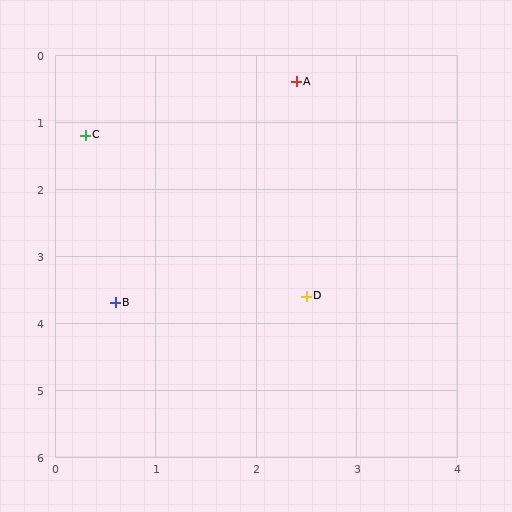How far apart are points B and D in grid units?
Points B and D are about 1.9 grid units apart.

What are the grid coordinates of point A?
Point A is at approximately (2.4, 0.4).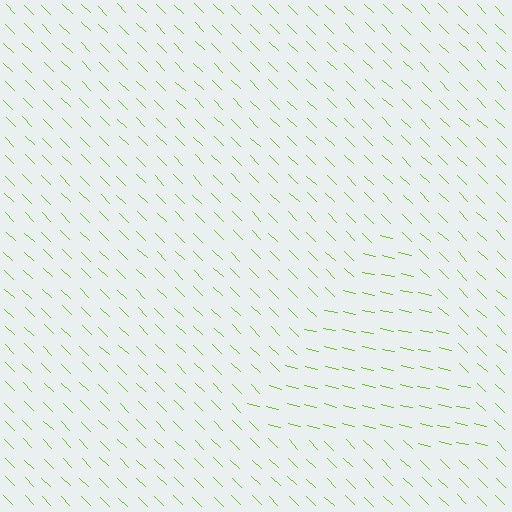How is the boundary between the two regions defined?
The boundary is defined purely by a change in line orientation (approximately 31 degrees difference). All lines are the same color and thickness.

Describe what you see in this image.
The image is filled with small lime line segments. A triangle region in the image has lines oriented differently from the surrounding lines, creating a visible texture boundary.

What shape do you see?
I see a triangle.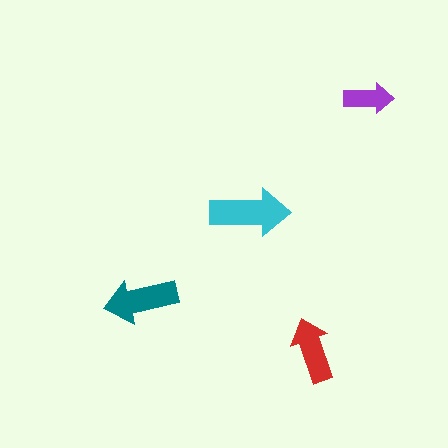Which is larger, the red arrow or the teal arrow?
The teal one.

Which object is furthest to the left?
The teal arrow is leftmost.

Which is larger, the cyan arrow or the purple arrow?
The cyan one.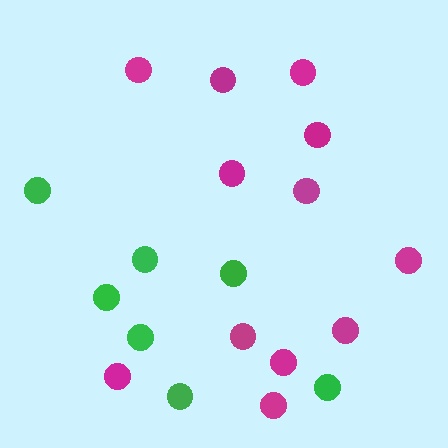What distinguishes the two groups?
There are 2 groups: one group of green circles (7) and one group of magenta circles (12).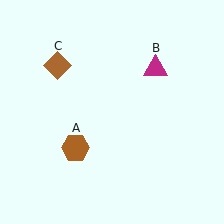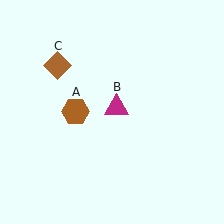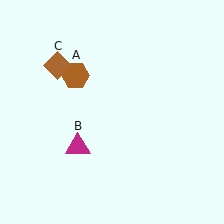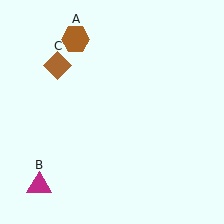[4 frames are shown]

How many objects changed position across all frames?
2 objects changed position: brown hexagon (object A), magenta triangle (object B).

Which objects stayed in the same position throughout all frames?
Brown diamond (object C) remained stationary.